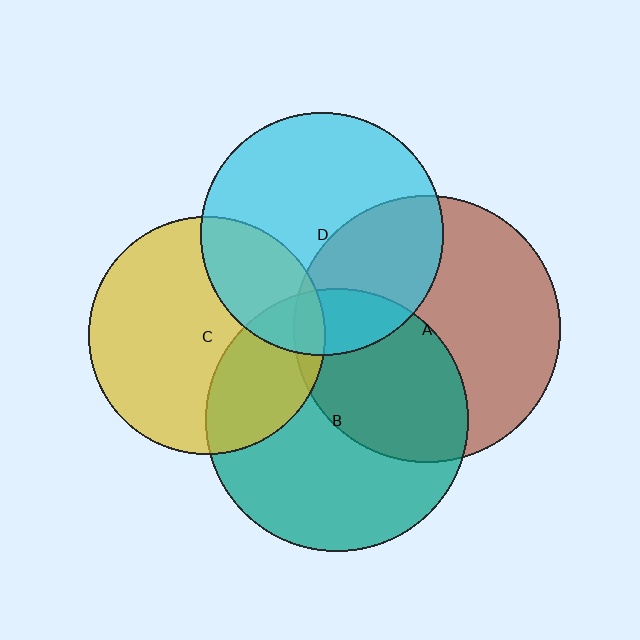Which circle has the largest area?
Circle A (brown).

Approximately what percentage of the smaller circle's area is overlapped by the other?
Approximately 35%.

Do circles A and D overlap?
Yes.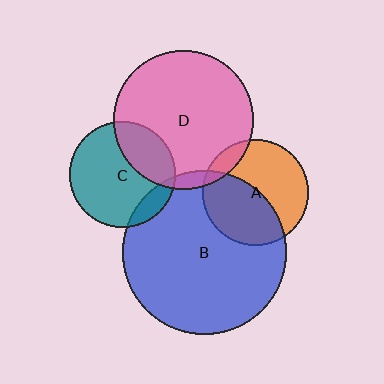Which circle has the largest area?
Circle B (blue).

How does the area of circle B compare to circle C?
Approximately 2.4 times.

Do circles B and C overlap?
Yes.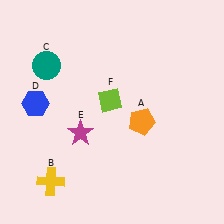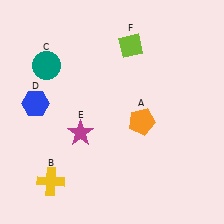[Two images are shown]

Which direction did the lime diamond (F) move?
The lime diamond (F) moved up.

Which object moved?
The lime diamond (F) moved up.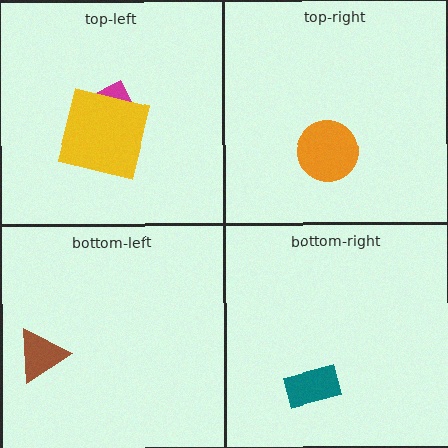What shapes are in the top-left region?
The magenta diamond, the yellow square.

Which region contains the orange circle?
The top-right region.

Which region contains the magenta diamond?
The top-left region.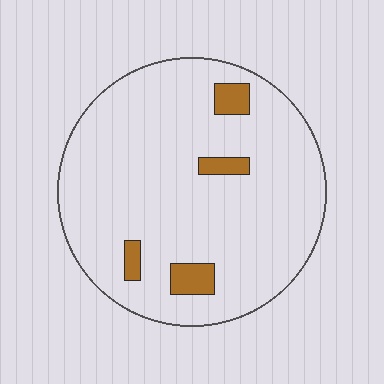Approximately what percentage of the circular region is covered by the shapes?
Approximately 5%.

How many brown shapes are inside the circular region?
4.